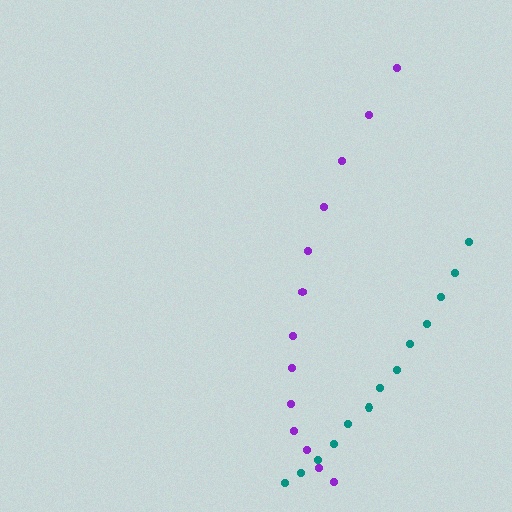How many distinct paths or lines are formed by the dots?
There are 2 distinct paths.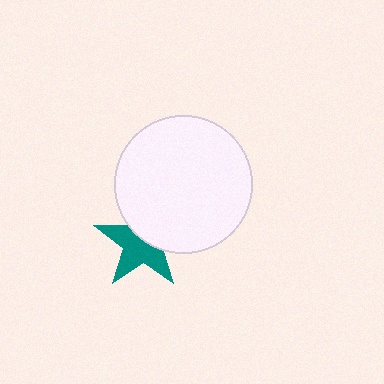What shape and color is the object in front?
The object in front is a white circle.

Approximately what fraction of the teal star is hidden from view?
Roughly 43% of the teal star is hidden behind the white circle.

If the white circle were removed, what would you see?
You would see the complete teal star.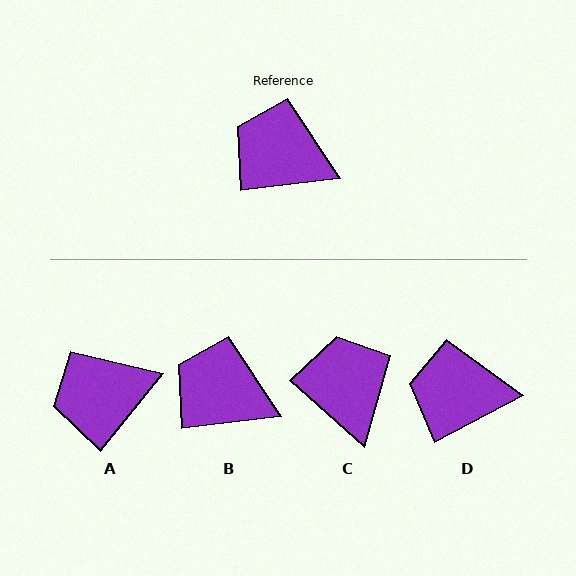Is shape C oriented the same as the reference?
No, it is off by about 49 degrees.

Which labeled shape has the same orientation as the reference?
B.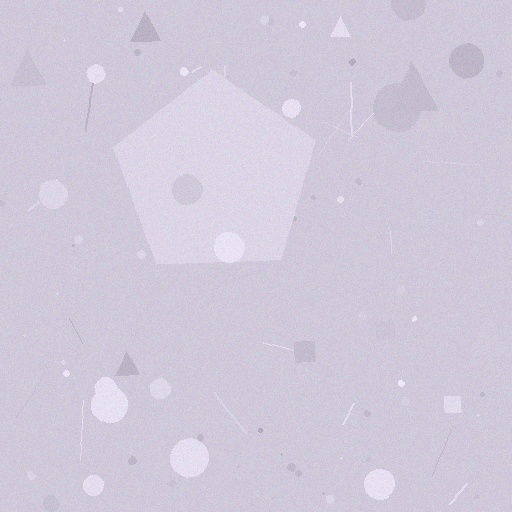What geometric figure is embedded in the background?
A pentagon is embedded in the background.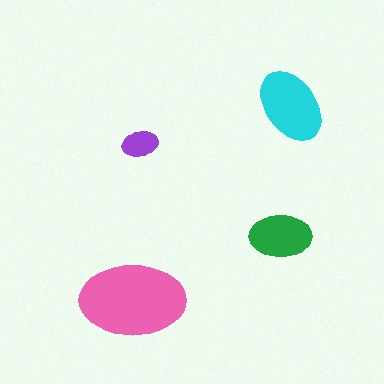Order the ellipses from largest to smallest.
the pink one, the cyan one, the green one, the purple one.